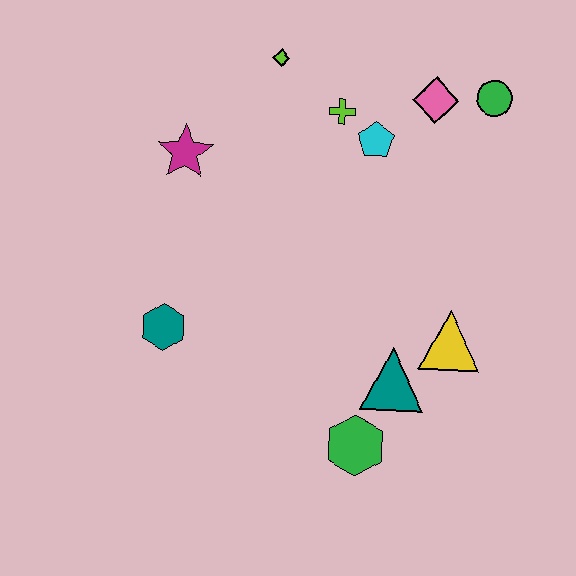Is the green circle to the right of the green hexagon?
Yes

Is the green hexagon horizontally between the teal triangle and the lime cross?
Yes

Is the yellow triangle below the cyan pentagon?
Yes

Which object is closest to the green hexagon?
The teal triangle is closest to the green hexagon.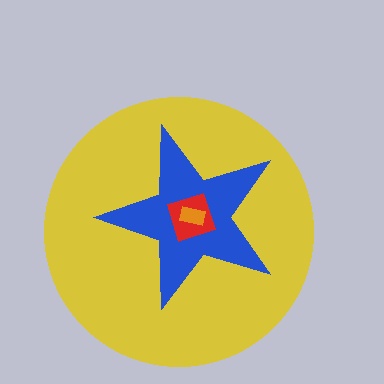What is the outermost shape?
The yellow circle.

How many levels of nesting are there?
4.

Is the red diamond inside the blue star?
Yes.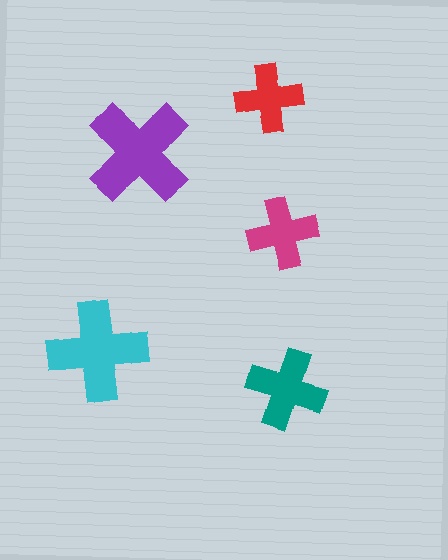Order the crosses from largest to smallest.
the purple one, the cyan one, the teal one, the magenta one, the red one.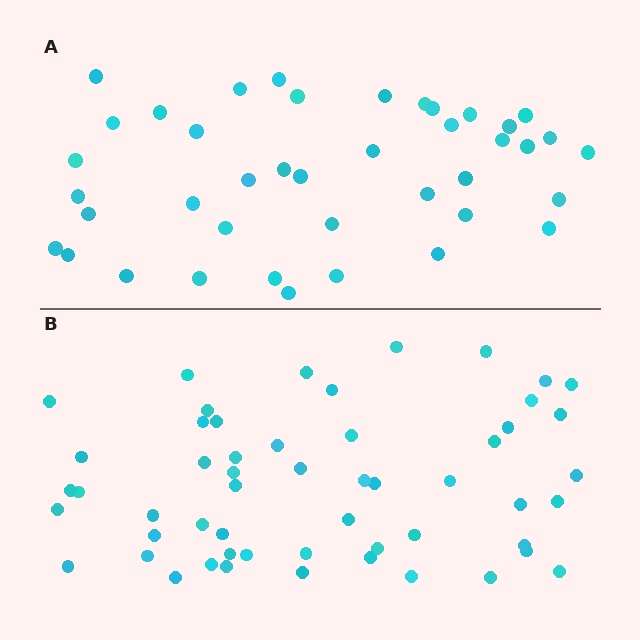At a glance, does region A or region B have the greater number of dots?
Region B (the bottom region) has more dots.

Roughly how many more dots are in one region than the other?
Region B has approximately 15 more dots than region A.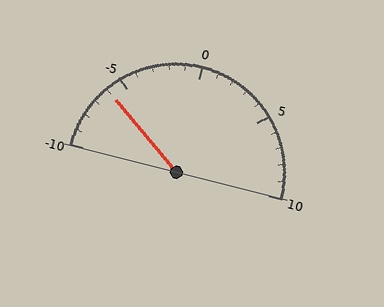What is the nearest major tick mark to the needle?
The nearest major tick mark is -5.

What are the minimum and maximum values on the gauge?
The gauge ranges from -10 to 10.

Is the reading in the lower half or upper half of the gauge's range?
The reading is in the lower half of the range (-10 to 10).